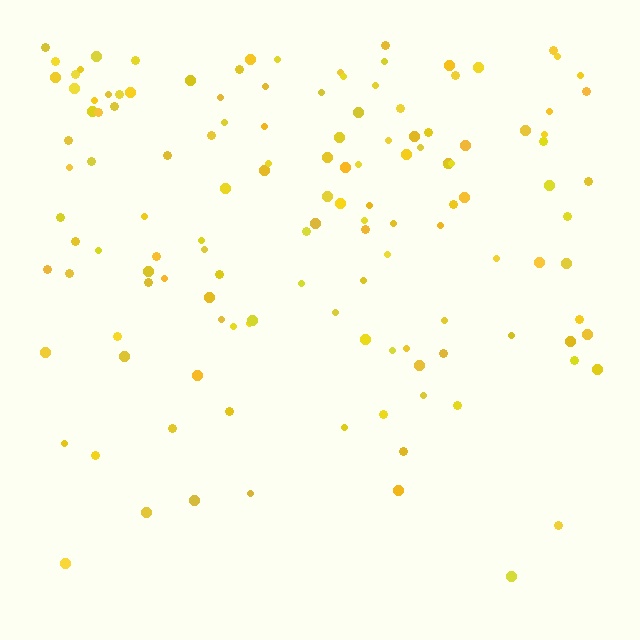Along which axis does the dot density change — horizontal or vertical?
Vertical.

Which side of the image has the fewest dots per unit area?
The bottom.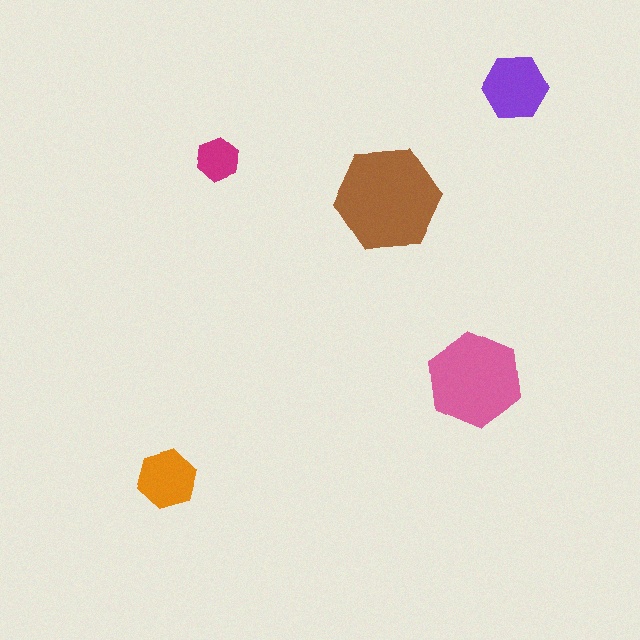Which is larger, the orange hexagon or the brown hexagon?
The brown one.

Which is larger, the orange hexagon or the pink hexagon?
The pink one.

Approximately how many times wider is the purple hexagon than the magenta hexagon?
About 1.5 times wider.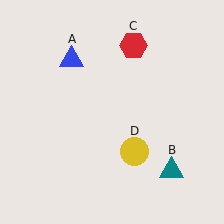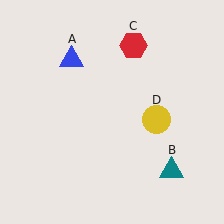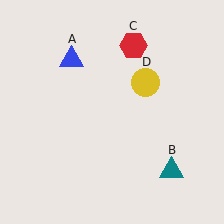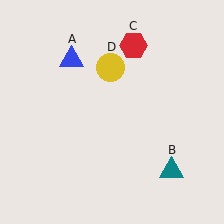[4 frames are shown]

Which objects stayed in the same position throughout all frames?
Blue triangle (object A) and teal triangle (object B) and red hexagon (object C) remained stationary.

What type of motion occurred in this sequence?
The yellow circle (object D) rotated counterclockwise around the center of the scene.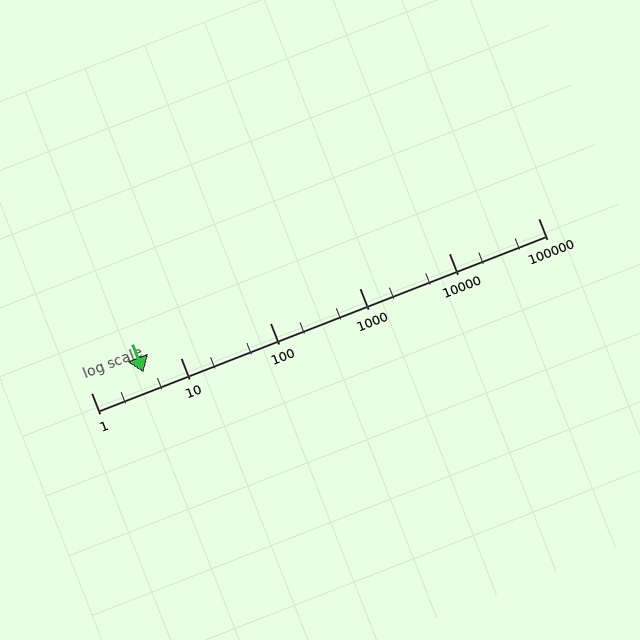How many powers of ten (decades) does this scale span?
The scale spans 5 decades, from 1 to 100000.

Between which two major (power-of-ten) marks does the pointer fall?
The pointer is between 1 and 10.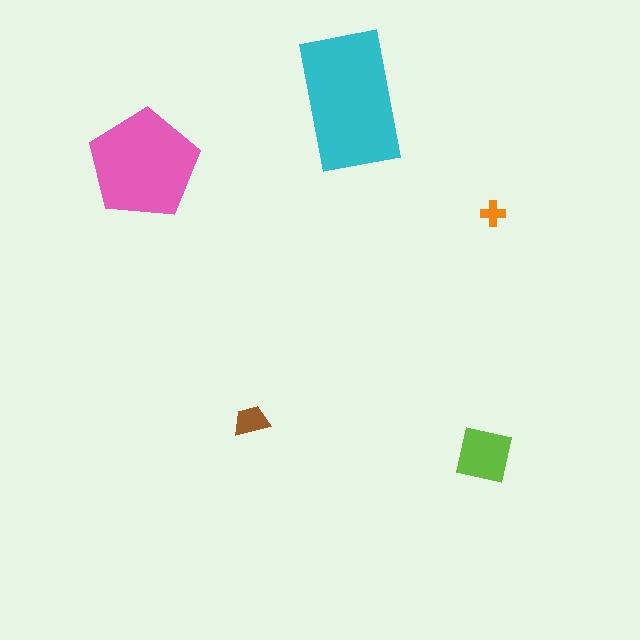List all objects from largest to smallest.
The cyan rectangle, the pink pentagon, the lime square, the brown trapezoid, the orange cross.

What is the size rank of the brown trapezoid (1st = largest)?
4th.